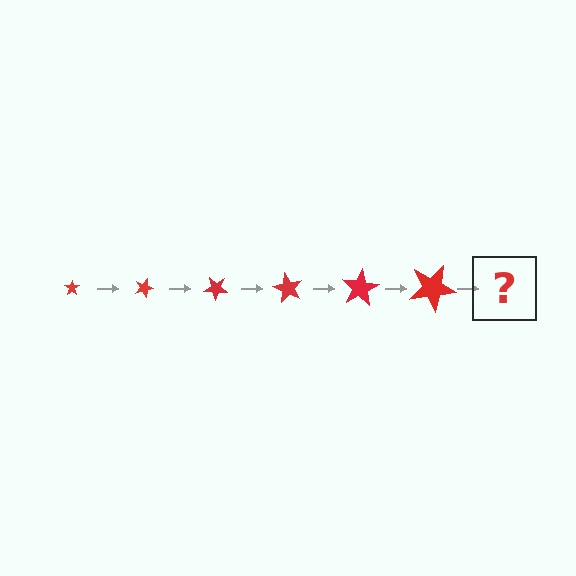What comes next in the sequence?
The next element should be a star, larger than the previous one and rotated 120 degrees from the start.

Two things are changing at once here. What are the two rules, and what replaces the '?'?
The two rules are that the star grows larger each step and it rotates 20 degrees each step. The '?' should be a star, larger than the previous one and rotated 120 degrees from the start.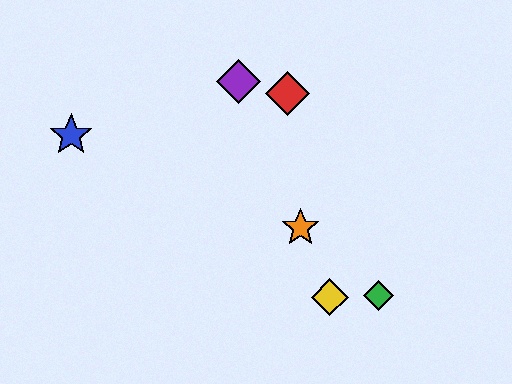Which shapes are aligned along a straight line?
The yellow diamond, the purple diamond, the orange star are aligned along a straight line.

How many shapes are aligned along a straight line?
3 shapes (the yellow diamond, the purple diamond, the orange star) are aligned along a straight line.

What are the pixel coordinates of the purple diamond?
The purple diamond is at (239, 82).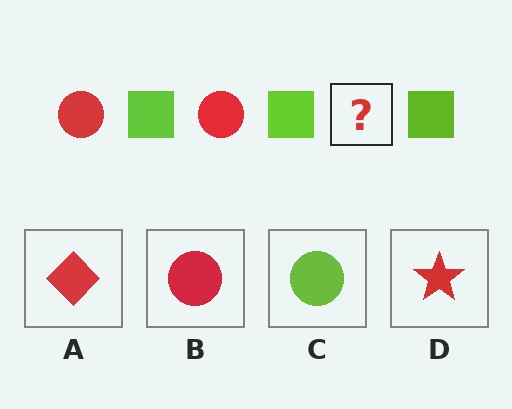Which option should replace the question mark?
Option B.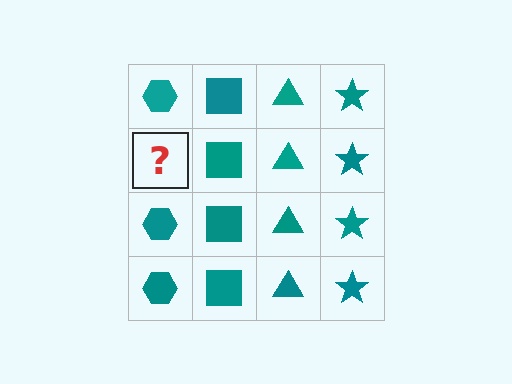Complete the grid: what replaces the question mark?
The question mark should be replaced with a teal hexagon.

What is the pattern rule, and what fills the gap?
The rule is that each column has a consistent shape. The gap should be filled with a teal hexagon.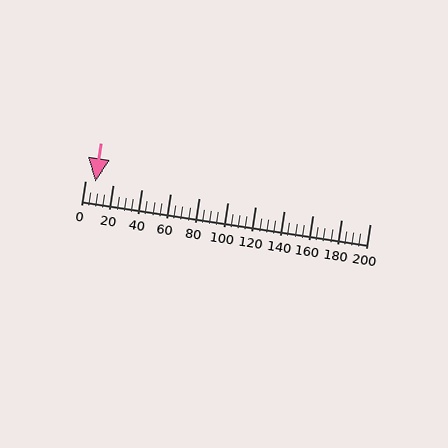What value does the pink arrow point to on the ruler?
The pink arrow points to approximately 7.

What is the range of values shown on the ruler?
The ruler shows values from 0 to 200.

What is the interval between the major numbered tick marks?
The major tick marks are spaced 20 units apart.